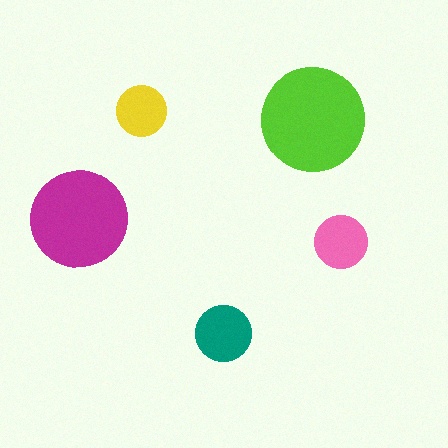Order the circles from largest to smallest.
the lime one, the magenta one, the teal one, the pink one, the yellow one.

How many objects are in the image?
There are 5 objects in the image.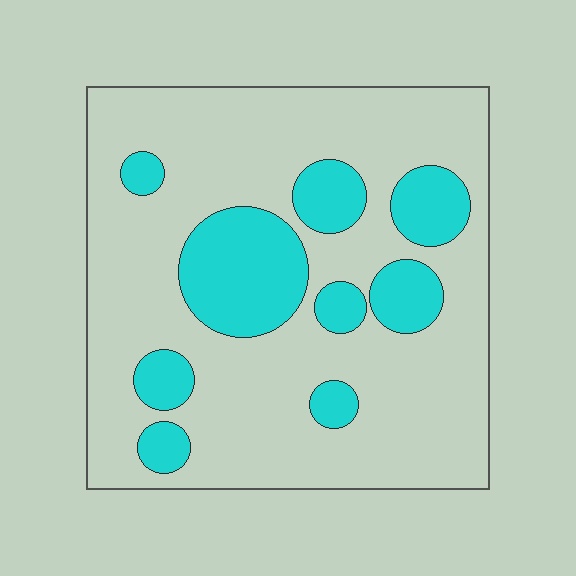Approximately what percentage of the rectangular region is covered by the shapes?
Approximately 25%.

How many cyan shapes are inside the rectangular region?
9.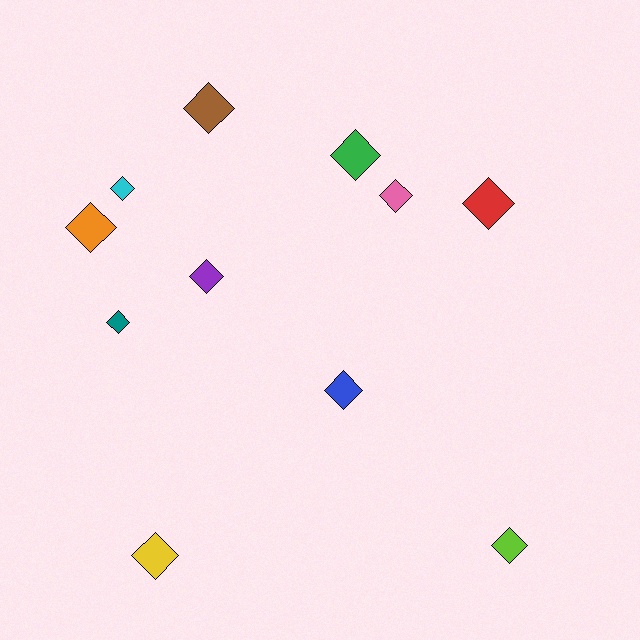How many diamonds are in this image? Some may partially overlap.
There are 11 diamonds.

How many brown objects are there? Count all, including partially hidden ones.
There is 1 brown object.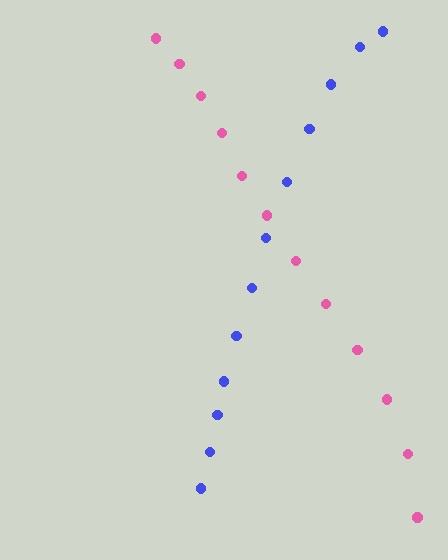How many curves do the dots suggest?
There are 2 distinct paths.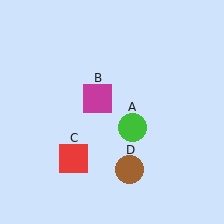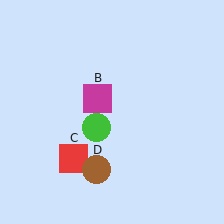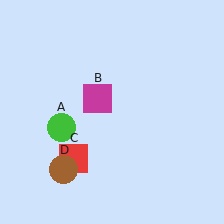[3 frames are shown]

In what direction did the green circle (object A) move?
The green circle (object A) moved left.